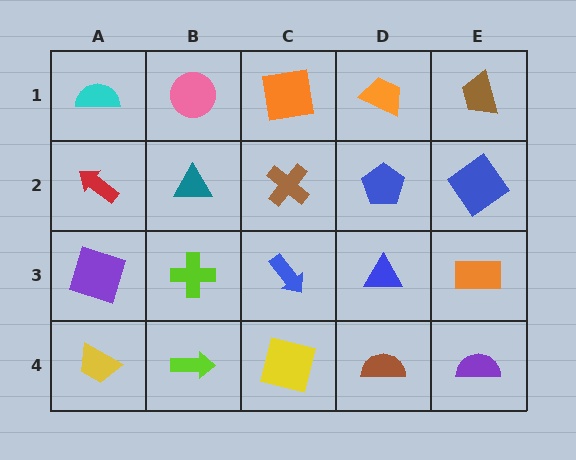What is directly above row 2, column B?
A pink circle.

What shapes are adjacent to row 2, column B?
A pink circle (row 1, column B), a lime cross (row 3, column B), a red arrow (row 2, column A), a brown cross (row 2, column C).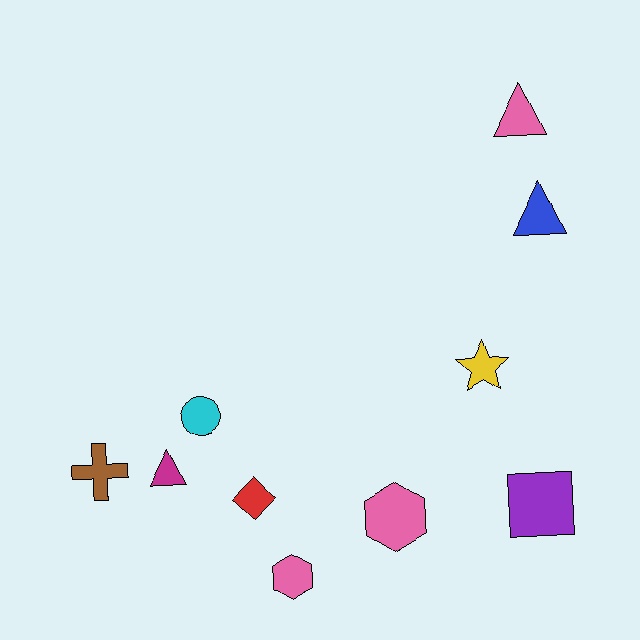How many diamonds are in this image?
There is 1 diamond.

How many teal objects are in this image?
There are no teal objects.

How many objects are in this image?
There are 10 objects.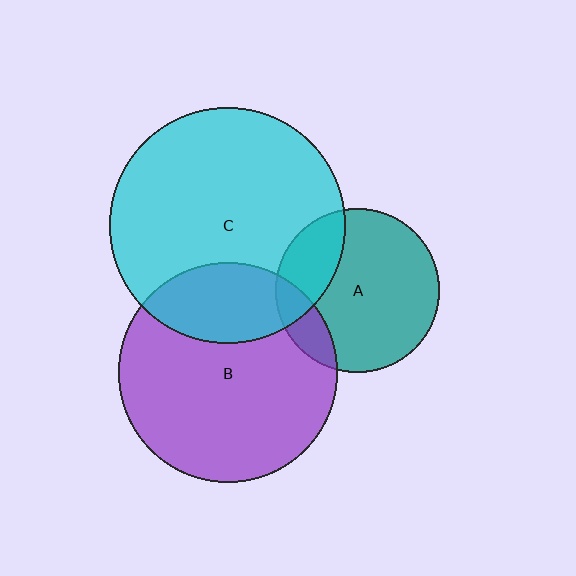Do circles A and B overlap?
Yes.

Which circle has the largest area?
Circle C (cyan).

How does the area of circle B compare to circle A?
Approximately 1.8 times.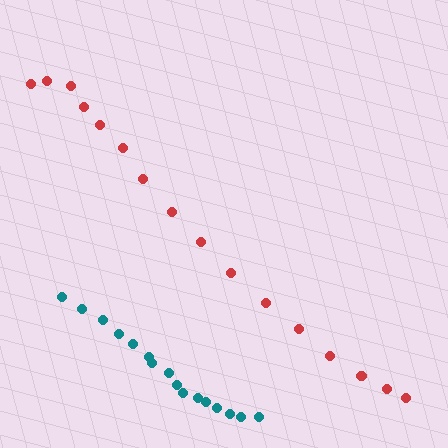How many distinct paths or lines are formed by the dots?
There are 2 distinct paths.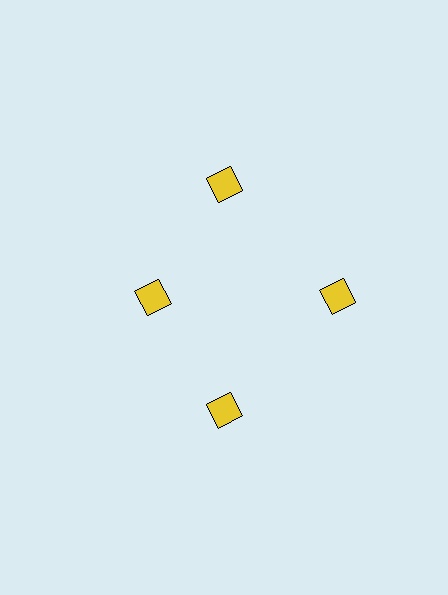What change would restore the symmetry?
The symmetry would be restored by moving it outward, back onto the ring so that all 4 squares sit at equal angles and equal distance from the center.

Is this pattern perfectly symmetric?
No. The 4 yellow squares are arranged in a ring, but one element near the 9 o'clock position is pulled inward toward the center, breaking the 4-fold rotational symmetry.